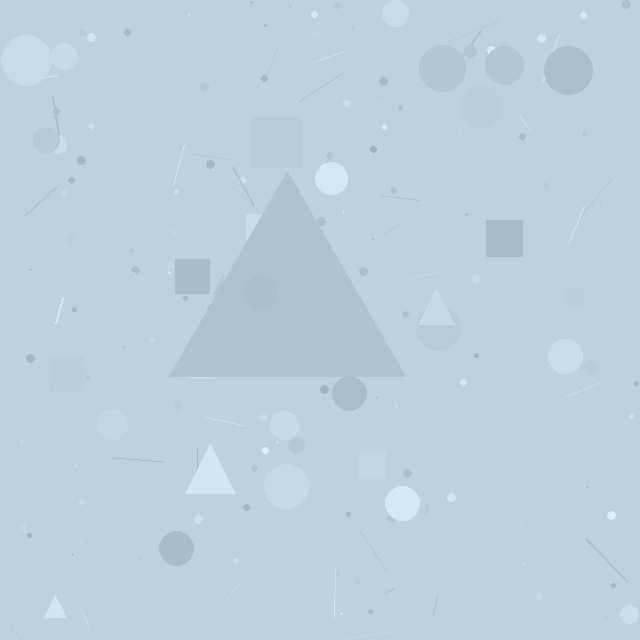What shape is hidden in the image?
A triangle is hidden in the image.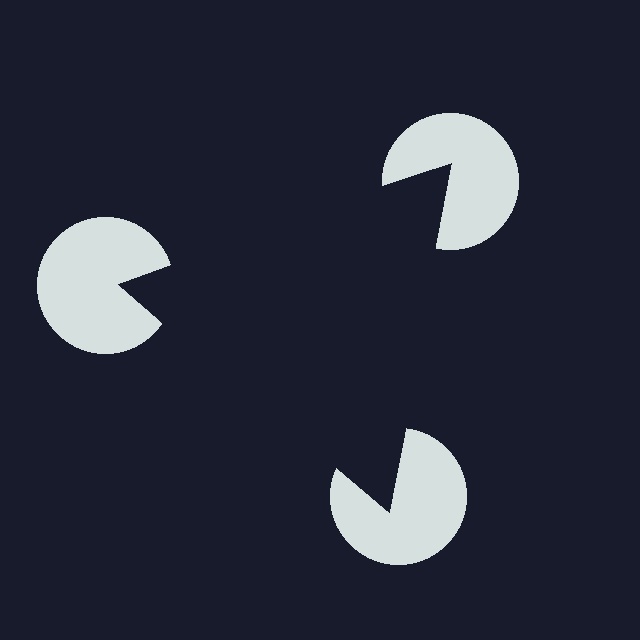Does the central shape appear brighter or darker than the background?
It typically appears slightly darker than the background, even though no actual brightness change is drawn.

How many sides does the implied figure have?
3 sides.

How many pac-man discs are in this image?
There are 3 — one at each vertex of the illusory triangle.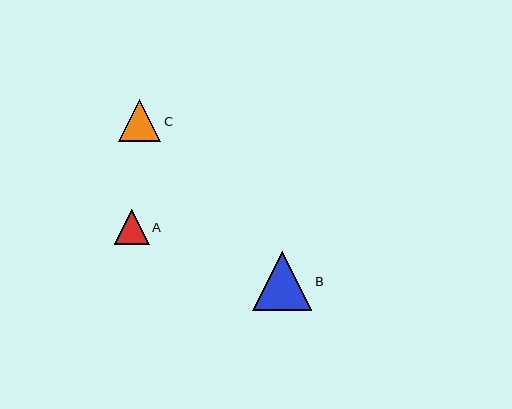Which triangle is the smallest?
Triangle A is the smallest with a size of approximately 35 pixels.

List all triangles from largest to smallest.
From largest to smallest: B, C, A.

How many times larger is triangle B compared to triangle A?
Triangle B is approximately 1.7 times the size of triangle A.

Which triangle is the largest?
Triangle B is the largest with a size of approximately 59 pixels.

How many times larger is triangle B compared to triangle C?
Triangle B is approximately 1.4 times the size of triangle C.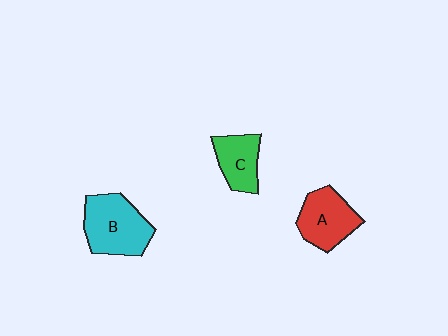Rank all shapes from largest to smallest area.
From largest to smallest: B (cyan), A (red), C (green).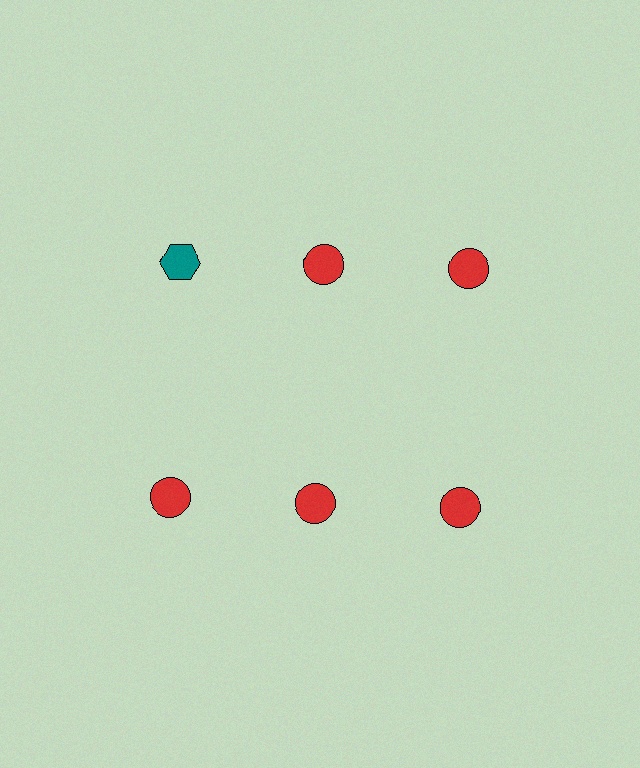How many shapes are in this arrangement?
There are 6 shapes arranged in a grid pattern.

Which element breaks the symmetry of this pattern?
The teal hexagon in the top row, leftmost column breaks the symmetry. All other shapes are red circles.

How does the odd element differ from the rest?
It differs in both color (teal instead of red) and shape (hexagon instead of circle).